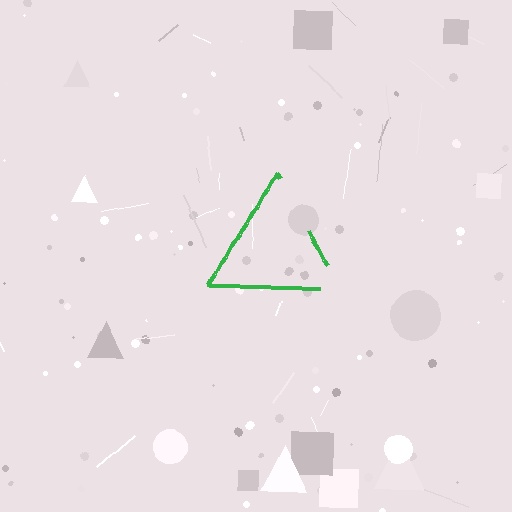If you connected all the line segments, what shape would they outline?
They would outline a triangle.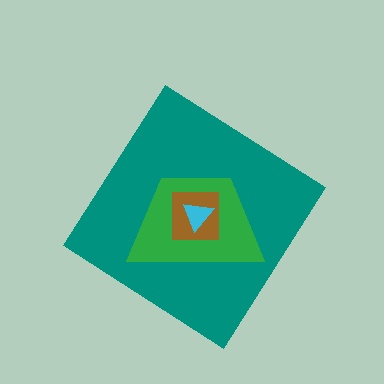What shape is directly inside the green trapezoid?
The brown square.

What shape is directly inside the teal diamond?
The green trapezoid.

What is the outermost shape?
The teal diamond.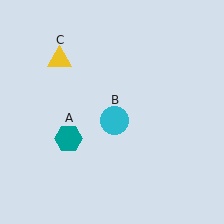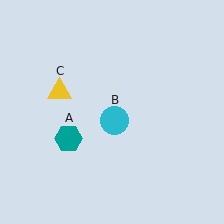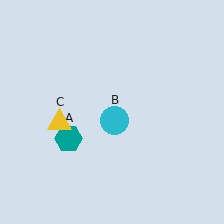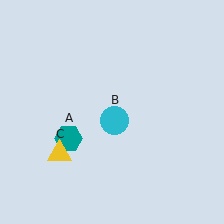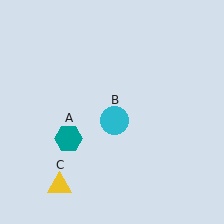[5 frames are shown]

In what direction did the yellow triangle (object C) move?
The yellow triangle (object C) moved down.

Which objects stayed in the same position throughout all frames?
Teal hexagon (object A) and cyan circle (object B) remained stationary.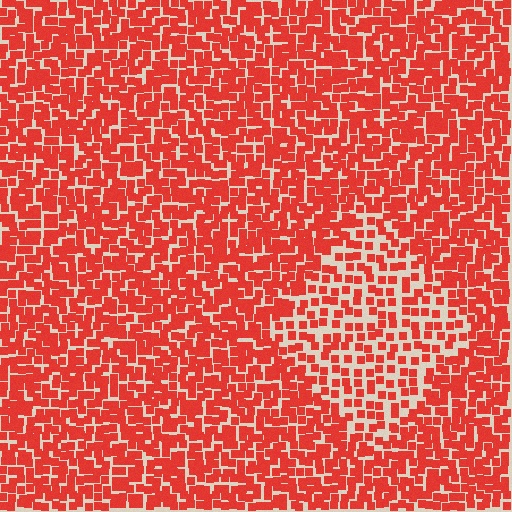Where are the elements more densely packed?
The elements are more densely packed outside the diamond boundary.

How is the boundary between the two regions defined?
The boundary is defined by a change in element density (approximately 1.8x ratio). All elements are the same color, size, and shape.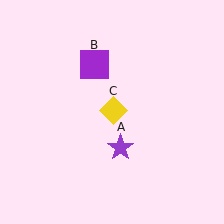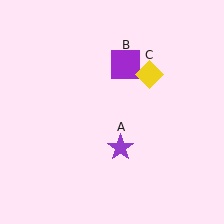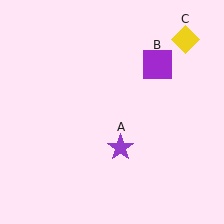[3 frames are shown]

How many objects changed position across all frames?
2 objects changed position: purple square (object B), yellow diamond (object C).